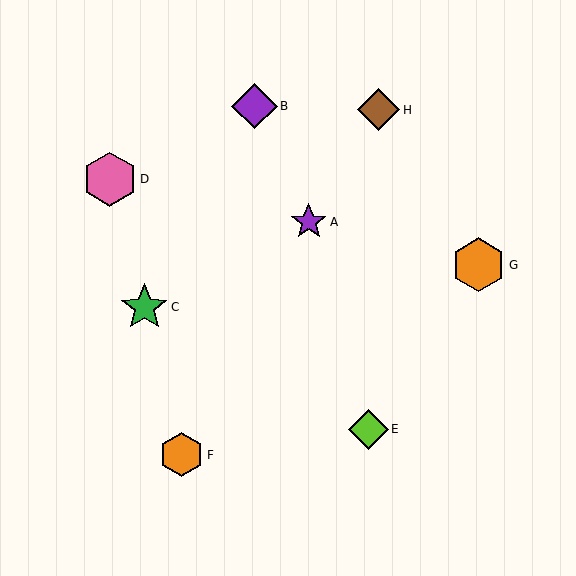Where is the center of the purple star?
The center of the purple star is at (309, 222).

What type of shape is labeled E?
Shape E is a lime diamond.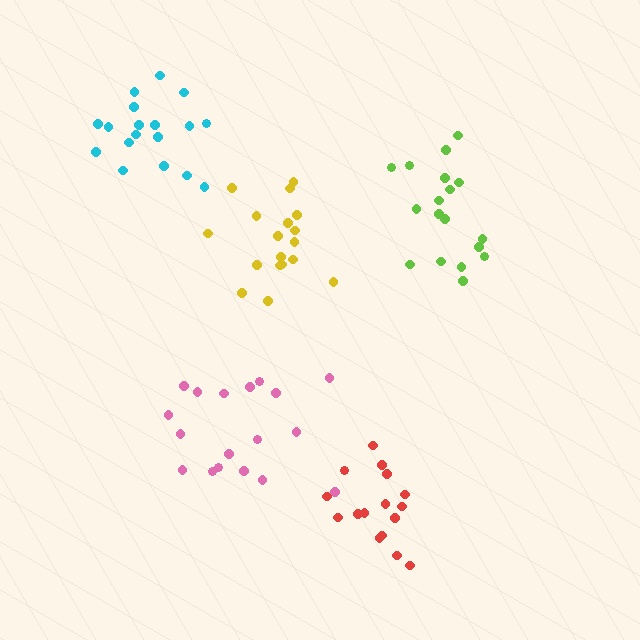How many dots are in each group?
Group 1: 18 dots, Group 2: 18 dots, Group 3: 16 dots, Group 4: 18 dots, Group 5: 19 dots (89 total).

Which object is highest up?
The cyan cluster is topmost.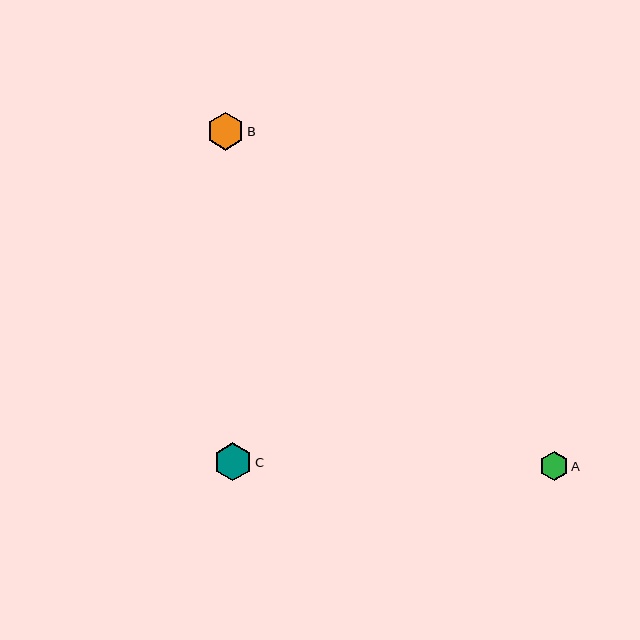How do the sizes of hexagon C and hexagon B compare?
Hexagon C and hexagon B are approximately the same size.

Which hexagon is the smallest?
Hexagon A is the smallest with a size of approximately 29 pixels.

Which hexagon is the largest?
Hexagon C is the largest with a size of approximately 38 pixels.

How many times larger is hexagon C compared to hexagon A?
Hexagon C is approximately 1.3 times the size of hexagon A.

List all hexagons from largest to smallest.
From largest to smallest: C, B, A.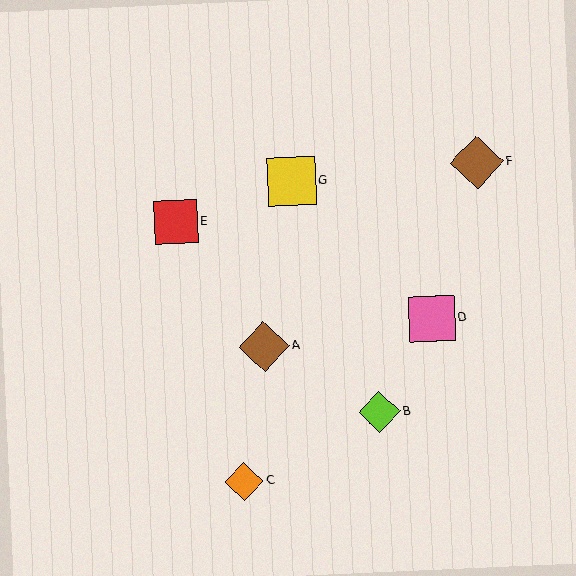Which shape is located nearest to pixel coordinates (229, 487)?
The orange diamond (labeled C) at (244, 482) is nearest to that location.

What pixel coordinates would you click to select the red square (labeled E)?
Click at (176, 222) to select the red square E.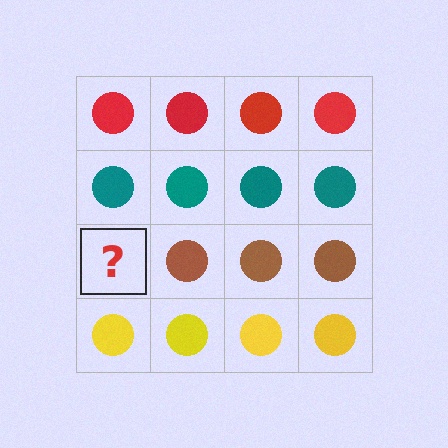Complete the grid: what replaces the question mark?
The question mark should be replaced with a brown circle.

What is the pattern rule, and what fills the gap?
The rule is that each row has a consistent color. The gap should be filled with a brown circle.